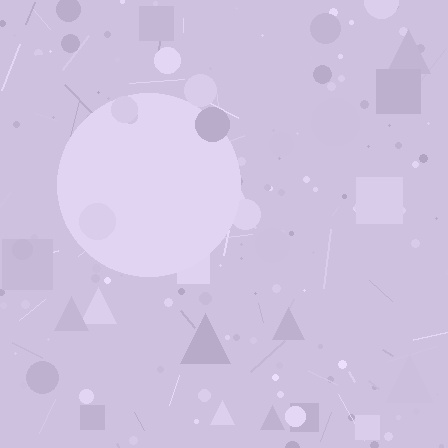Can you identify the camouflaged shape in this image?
The camouflaged shape is a circle.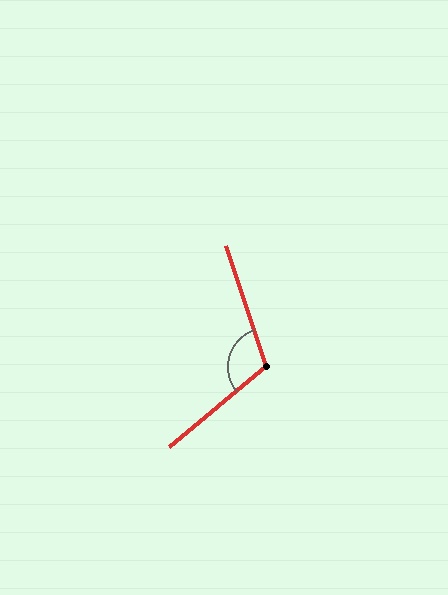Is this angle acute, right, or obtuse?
It is obtuse.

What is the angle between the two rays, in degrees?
Approximately 111 degrees.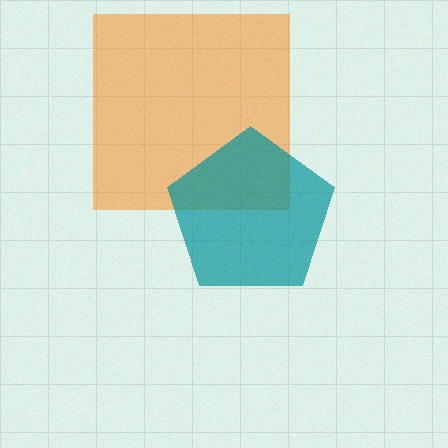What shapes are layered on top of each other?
The layered shapes are: an orange square, a teal pentagon.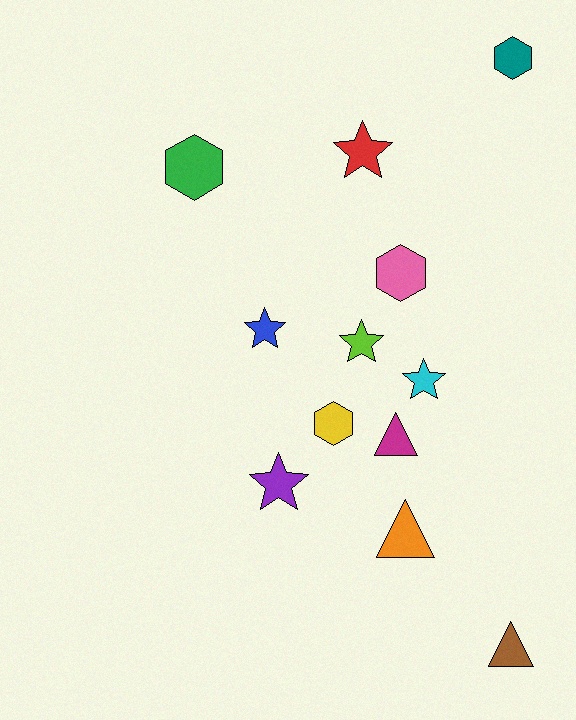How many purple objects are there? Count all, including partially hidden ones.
There is 1 purple object.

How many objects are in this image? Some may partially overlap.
There are 12 objects.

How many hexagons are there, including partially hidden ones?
There are 4 hexagons.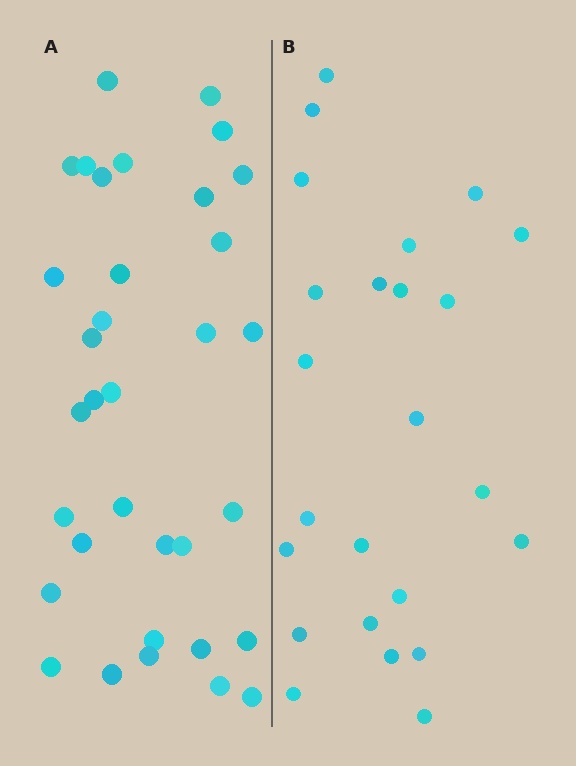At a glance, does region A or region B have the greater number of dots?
Region A (the left region) has more dots.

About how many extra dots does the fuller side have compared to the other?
Region A has roughly 10 or so more dots than region B.